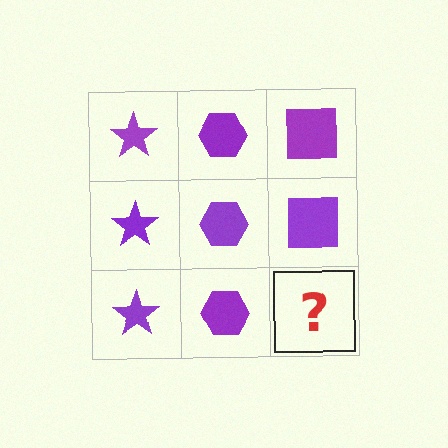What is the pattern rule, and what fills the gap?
The rule is that each column has a consistent shape. The gap should be filled with a purple square.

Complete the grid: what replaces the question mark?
The question mark should be replaced with a purple square.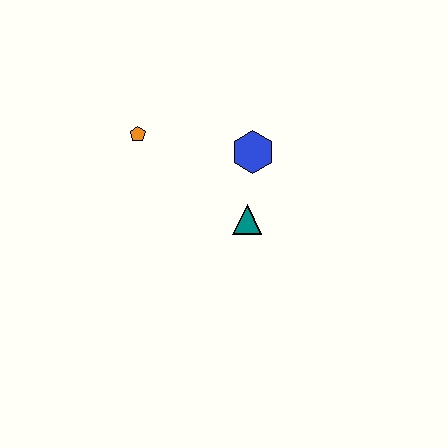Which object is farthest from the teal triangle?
The orange pentagon is farthest from the teal triangle.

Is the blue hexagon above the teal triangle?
Yes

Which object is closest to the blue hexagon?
The teal triangle is closest to the blue hexagon.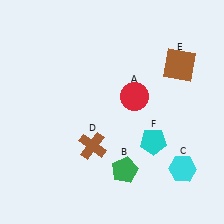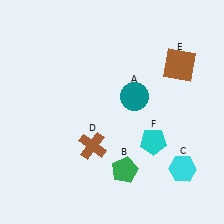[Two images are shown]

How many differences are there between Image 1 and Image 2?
There is 1 difference between the two images.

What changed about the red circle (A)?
In Image 1, A is red. In Image 2, it changed to teal.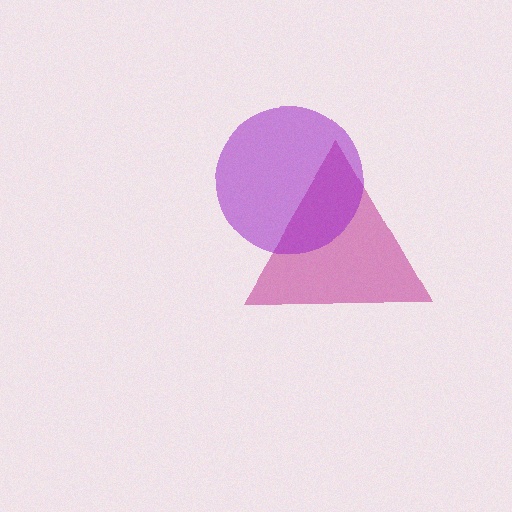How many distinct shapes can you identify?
There are 2 distinct shapes: a magenta triangle, a purple circle.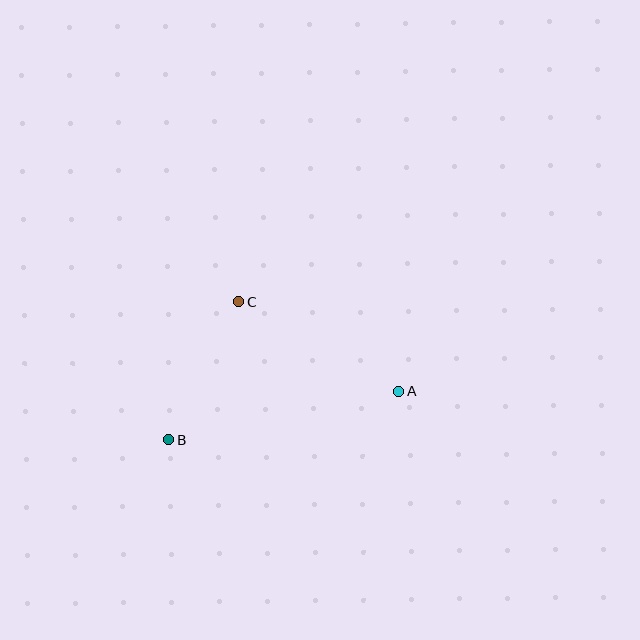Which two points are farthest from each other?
Points A and B are farthest from each other.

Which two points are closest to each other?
Points B and C are closest to each other.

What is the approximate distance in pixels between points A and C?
The distance between A and C is approximately 183 pixels.